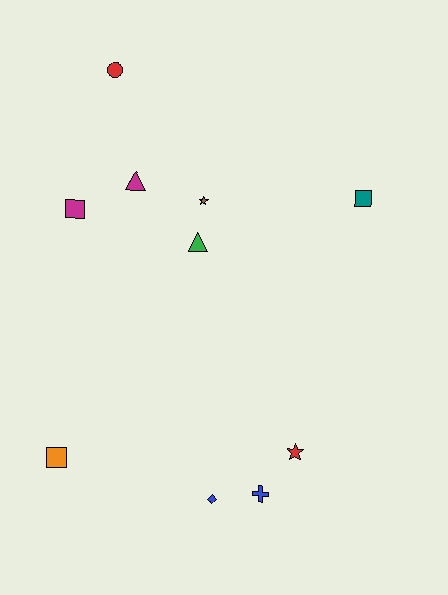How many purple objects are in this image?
There are no purple objects.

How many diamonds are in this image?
There is 1 diamond.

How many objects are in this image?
There are 10 objects.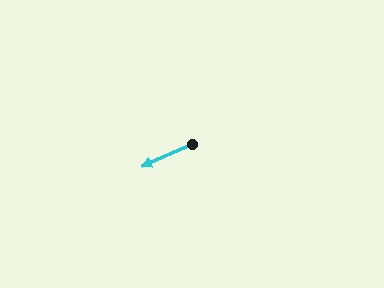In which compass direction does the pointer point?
Southwest.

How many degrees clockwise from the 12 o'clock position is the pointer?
Approximately 246 degrees.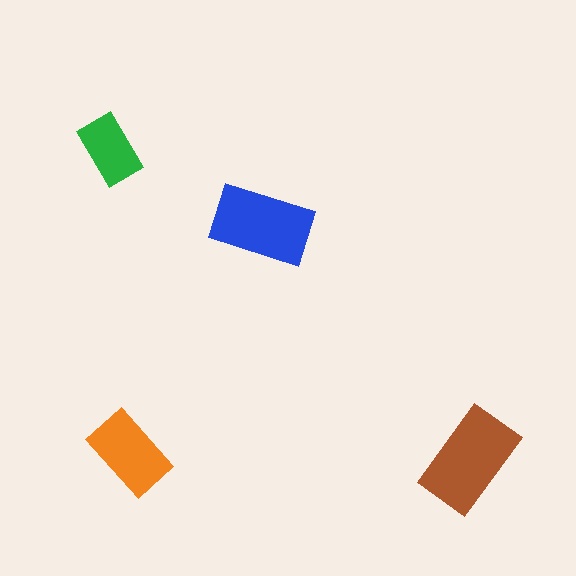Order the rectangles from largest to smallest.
the brown one, the blue one, the orange one, the green one.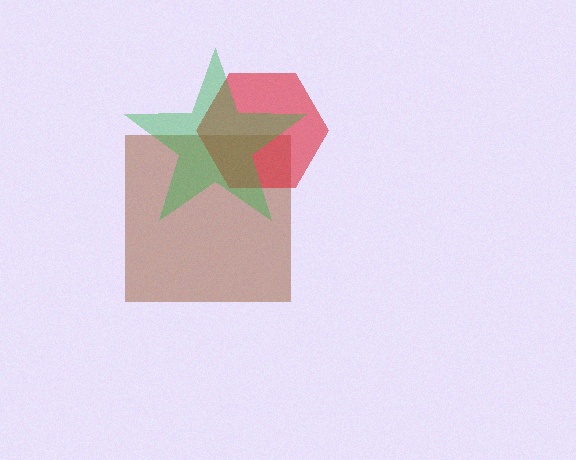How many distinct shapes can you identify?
There are 3 distinct shapes: a brown square, a red hexagon, a green star.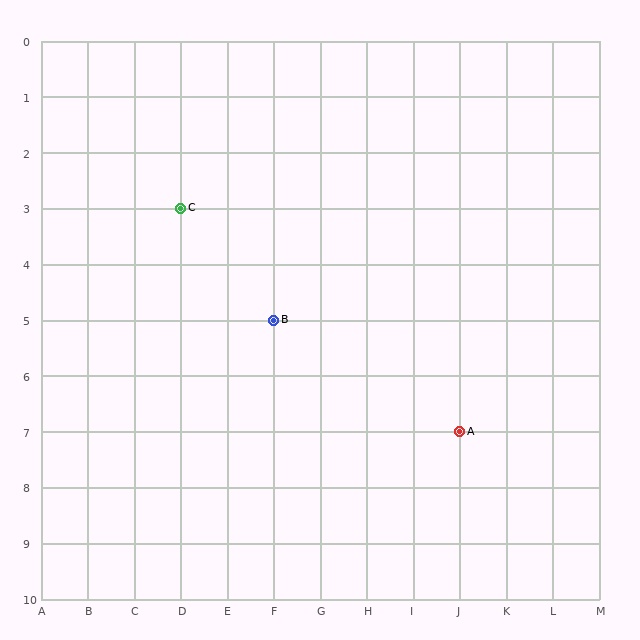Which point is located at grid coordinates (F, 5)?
Point B is at (F, 5).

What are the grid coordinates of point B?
Point B is at grid coordinates (F, 5).